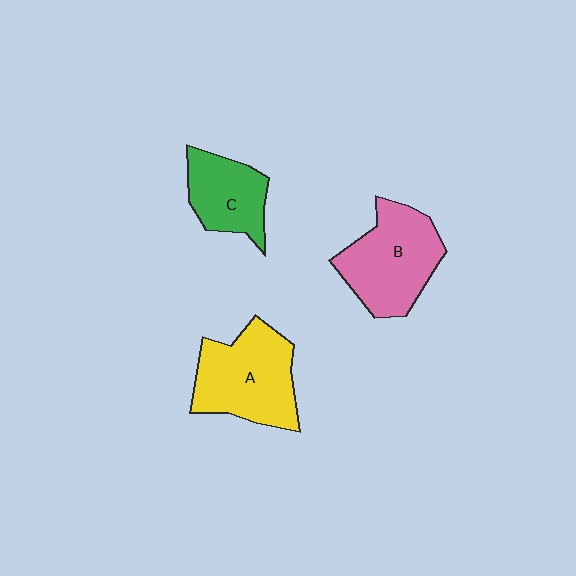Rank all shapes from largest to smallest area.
From largest to smallest: A (yellow), B (pink), C (green).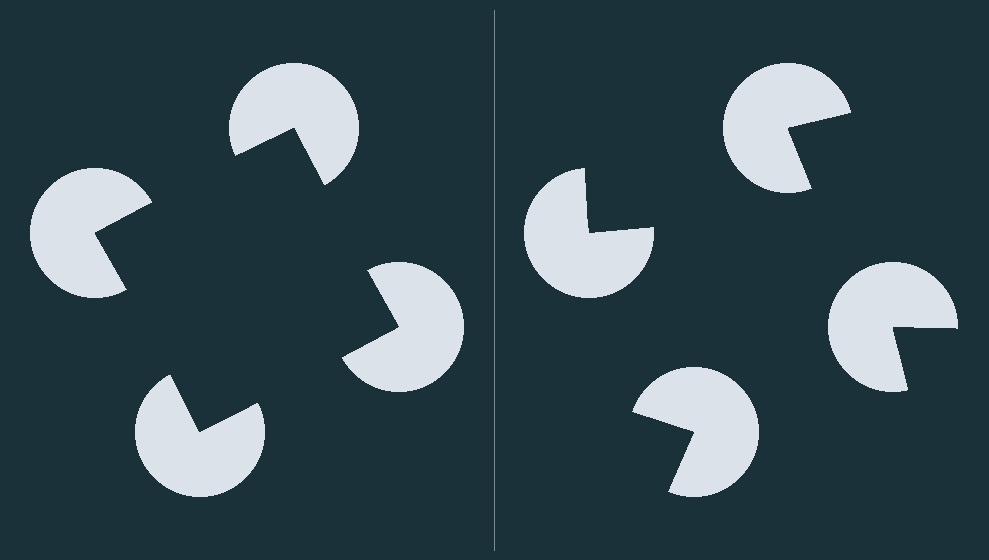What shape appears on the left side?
An illusory square.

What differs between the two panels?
The pac-man discs are positioned identically on both sides; only the wedge orientations differ. On the left they align to a square; on the right they are misaligned.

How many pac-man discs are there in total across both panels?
8 — 4 on each side.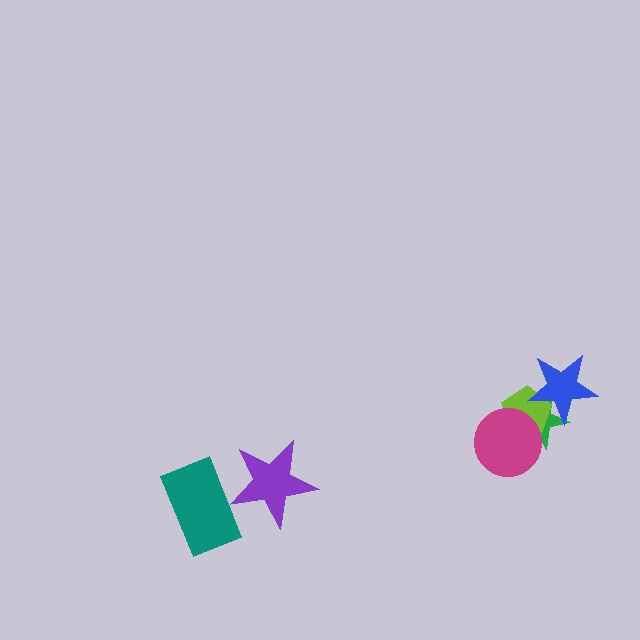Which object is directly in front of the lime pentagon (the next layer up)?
The magenta circle is directly in front of the lime pentagon.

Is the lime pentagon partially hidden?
Yes, it is partially covered by another shape.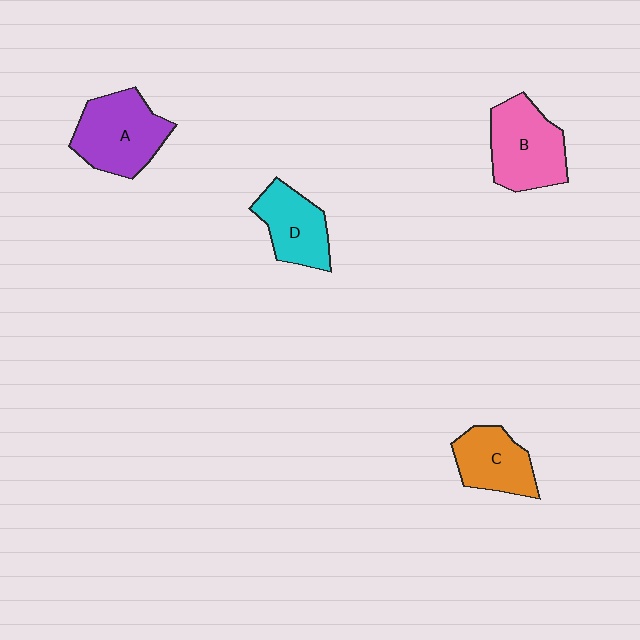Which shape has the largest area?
Shape A (purple).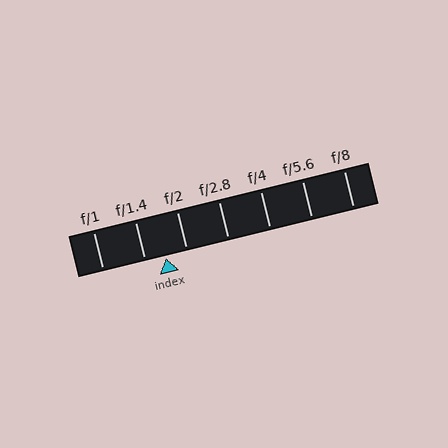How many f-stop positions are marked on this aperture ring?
There are 7 f-stop positions marked.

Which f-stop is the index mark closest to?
The index mark is closest to f/2.